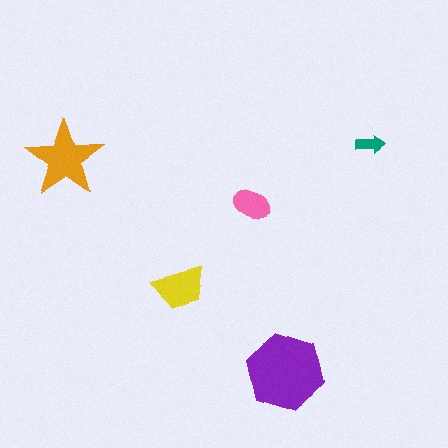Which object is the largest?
The purple hexagon.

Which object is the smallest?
The teal arrow.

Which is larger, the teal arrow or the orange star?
The orange star.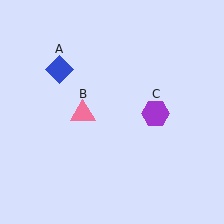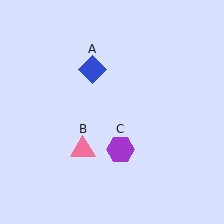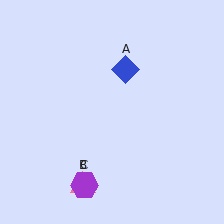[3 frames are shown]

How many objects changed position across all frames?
3 objects changed position: blue diamond (object A), pink triangle (object B), purple hexagon (object C).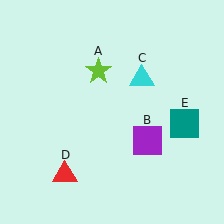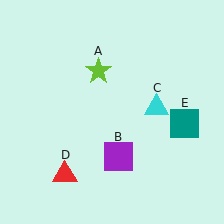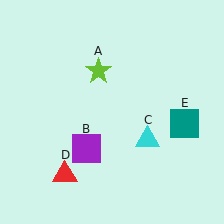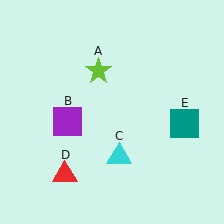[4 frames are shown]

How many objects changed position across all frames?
2 objects changed position: purple square (object B), cyan triangle (object C).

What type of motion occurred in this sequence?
The purple square (object B), cyan triangle (object C) rotated clockwise around the center of the scene.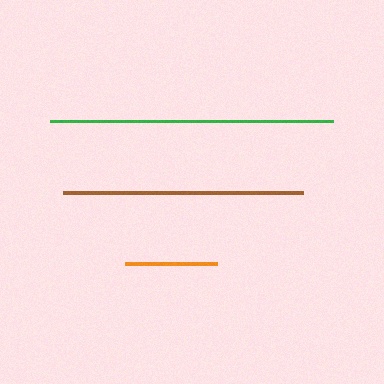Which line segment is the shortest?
The orange line is the shortest at approximately 91 pixels.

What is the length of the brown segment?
The brown segment is approximately 240 pixels long.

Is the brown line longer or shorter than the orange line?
The brown line is longer than the orange line.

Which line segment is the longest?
The green line is the longest at approximately 283 pixels.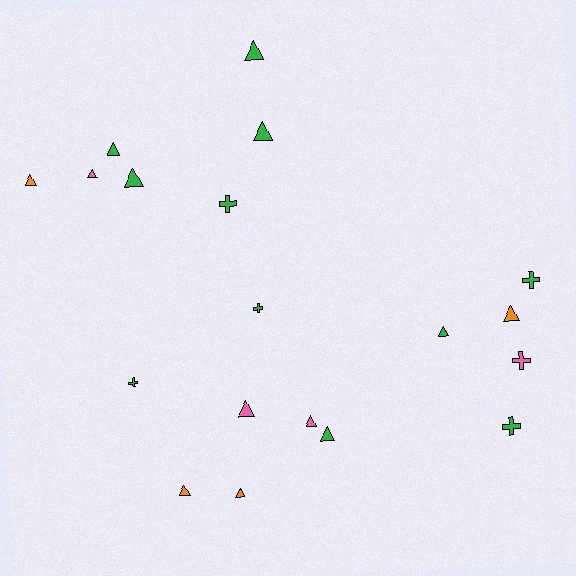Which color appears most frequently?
Green, with 11 objects.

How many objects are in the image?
There are 19 objects.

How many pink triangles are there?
There are 3 pink triangles.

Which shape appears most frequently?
Triangle, with 13 objects.